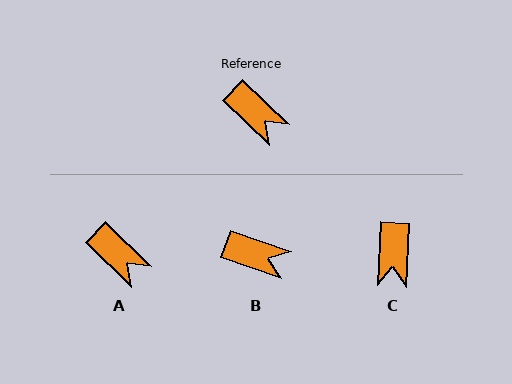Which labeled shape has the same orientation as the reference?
A.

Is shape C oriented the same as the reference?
No, it is off by about 49 degrees.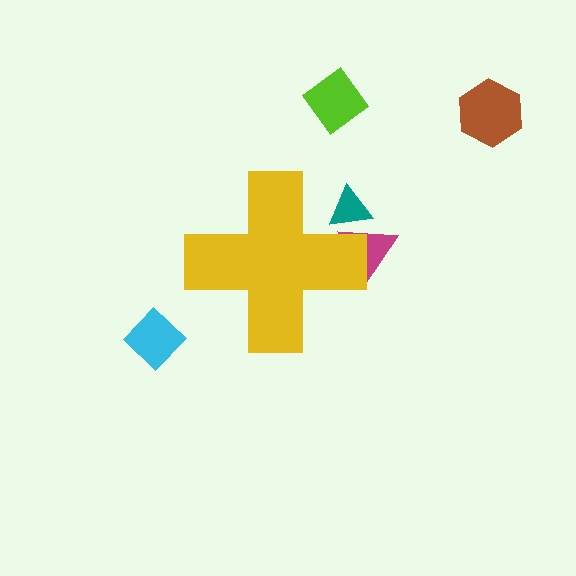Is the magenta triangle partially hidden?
Yes, the magenta triangle is partially hidden behind the yellow cross.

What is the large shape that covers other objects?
A yellow cross.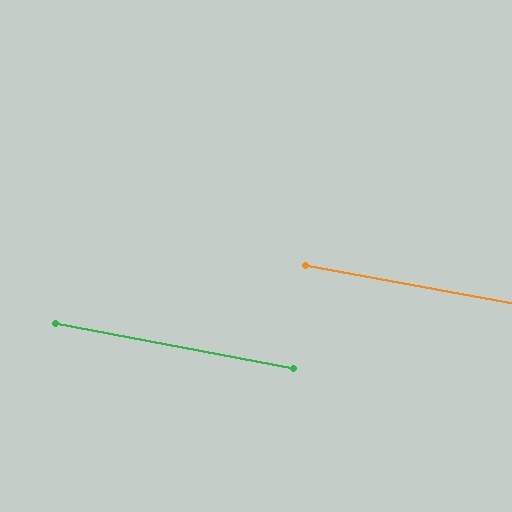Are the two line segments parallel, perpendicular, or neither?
Parallel — their directions differ by only 0.5°.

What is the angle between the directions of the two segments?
Approximately 1 degree.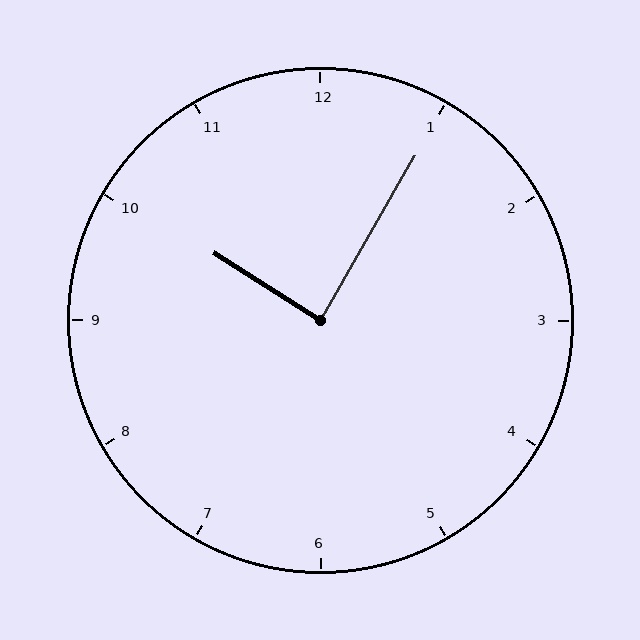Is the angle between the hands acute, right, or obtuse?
It is right.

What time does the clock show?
10:05.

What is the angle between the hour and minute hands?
Approximately 88 degrees.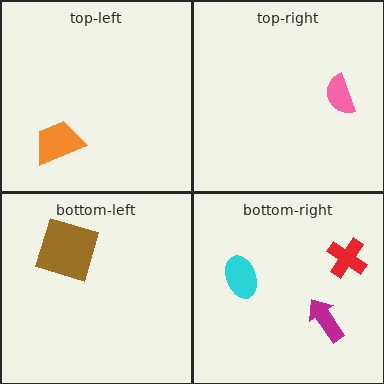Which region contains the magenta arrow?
The bottom-right region.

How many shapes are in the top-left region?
1.